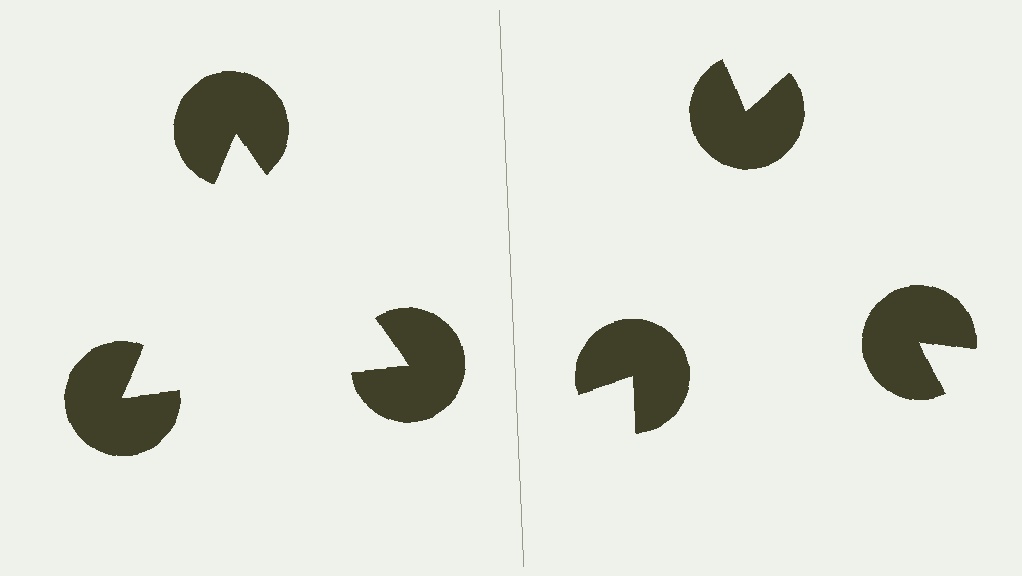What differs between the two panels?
The pac-man discs are positioned identically on both sides; only the wedge orientations differ. On the left they align to a triangle; on the right they are misaligned.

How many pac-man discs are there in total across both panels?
6 — 3 on each side.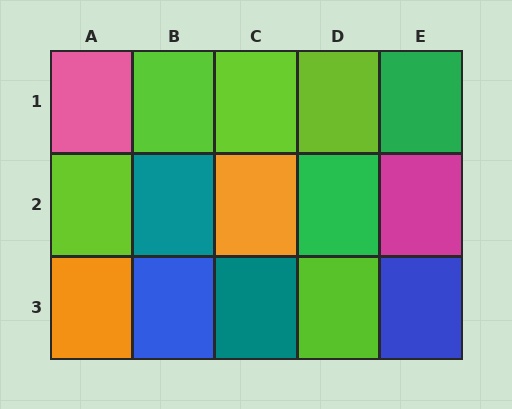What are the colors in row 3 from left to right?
Orange, blue, teal, lime, blue.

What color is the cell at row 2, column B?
Teal.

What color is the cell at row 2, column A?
Lime.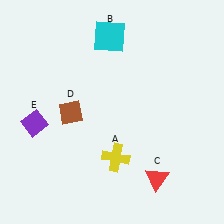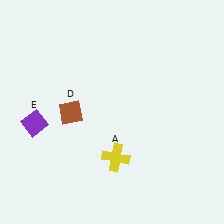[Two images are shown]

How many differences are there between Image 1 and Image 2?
There are 2 differences between the two images.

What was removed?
The cyan square (B), the red triangle (C) were removed in Image 2.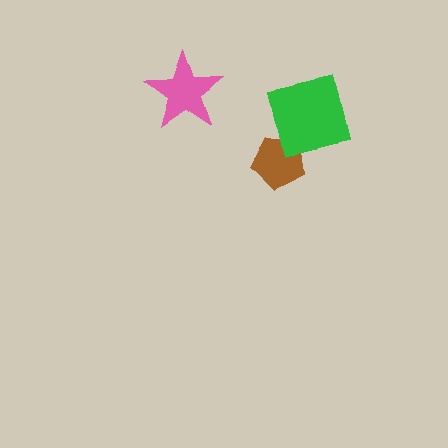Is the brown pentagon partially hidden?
Yes, it is partially covered by another shape.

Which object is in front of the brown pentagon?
The green square is in front of the brown pentagon.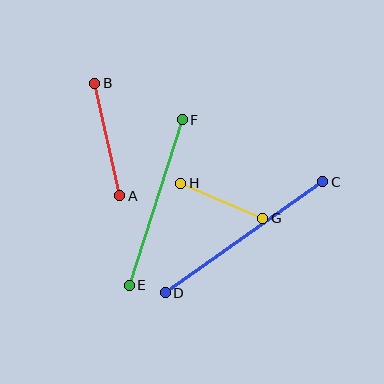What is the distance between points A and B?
The distance is approximately 115 pixels.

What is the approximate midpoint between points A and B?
The midpoint is at approximately (107, 140) pixels.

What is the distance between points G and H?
The distance is approximately 89 pixels.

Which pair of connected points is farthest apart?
Points C and D are farthest apart.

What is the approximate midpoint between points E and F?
The midpoint is at approximately (156, 202) pixels.